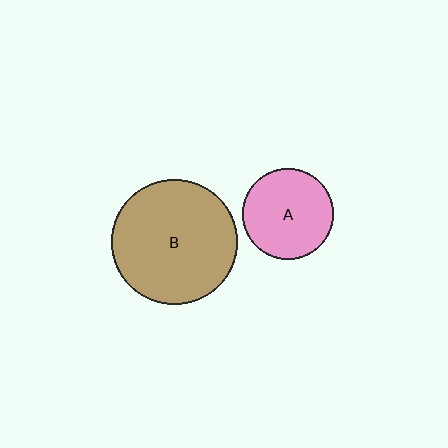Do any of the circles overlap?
No, none of the circles overlap.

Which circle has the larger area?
Circle B (brown).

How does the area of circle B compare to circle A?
Approximately 1.9 times.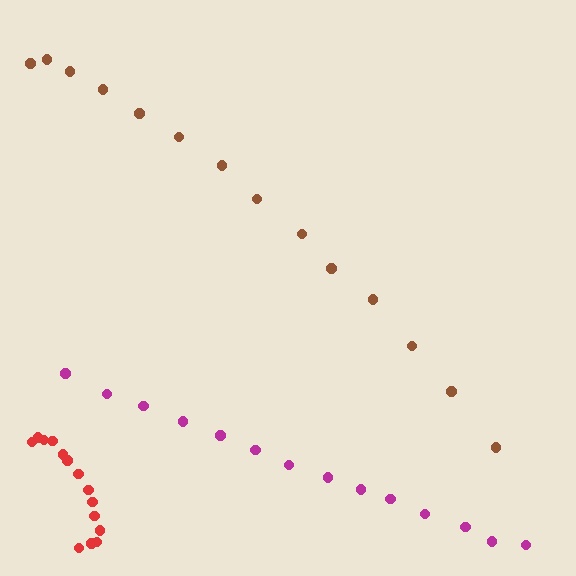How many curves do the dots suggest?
There are 3 distinct paths.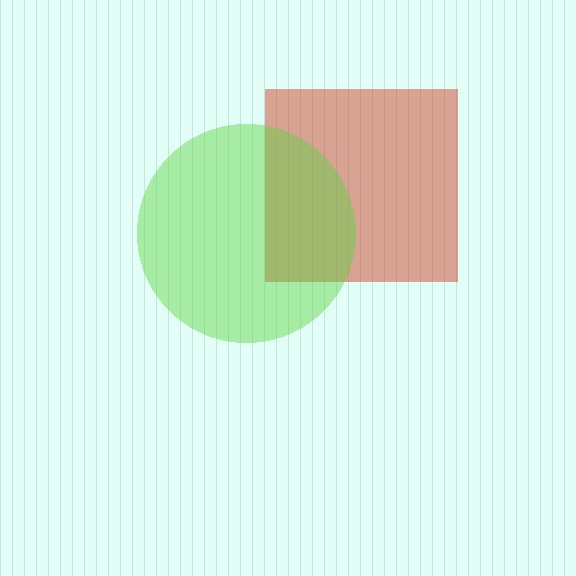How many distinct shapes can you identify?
There are 2 distinct shapes: a red square, a lime circle.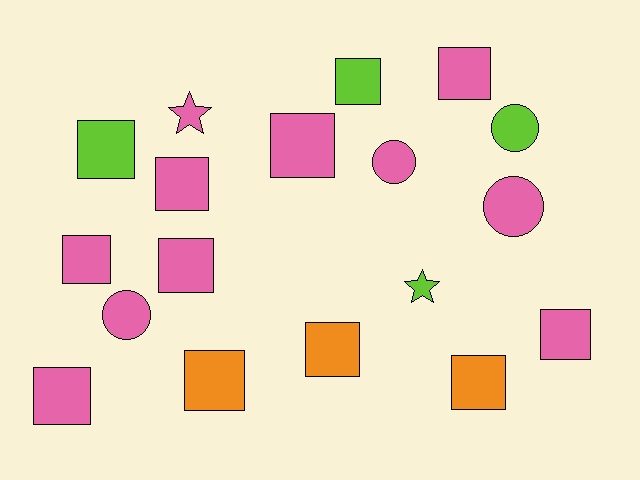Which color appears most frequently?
Pink, with 11 objects.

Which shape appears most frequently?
Square, with 12 objects.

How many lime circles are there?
There is 1 lime circle.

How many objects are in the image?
There are 18 objects.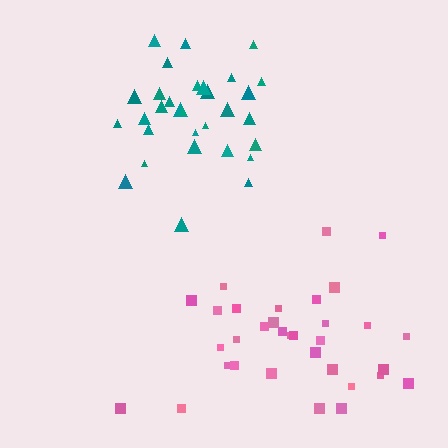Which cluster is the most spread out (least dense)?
Pink.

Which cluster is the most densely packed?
Teal.